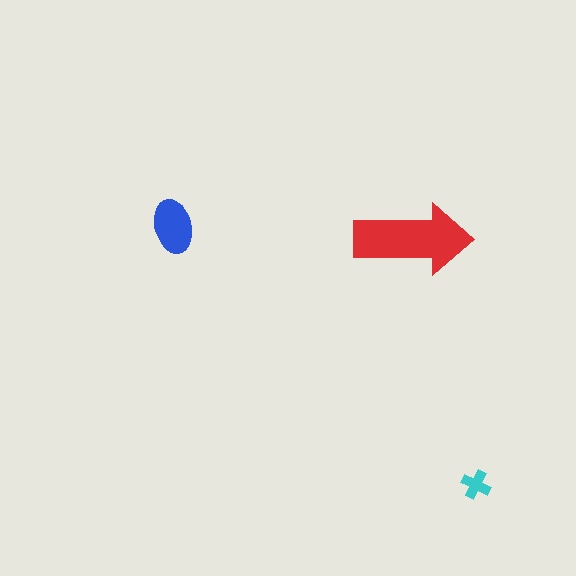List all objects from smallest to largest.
The cyan cross, the blue ellipse, the red arrow.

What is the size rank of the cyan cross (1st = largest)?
3rd.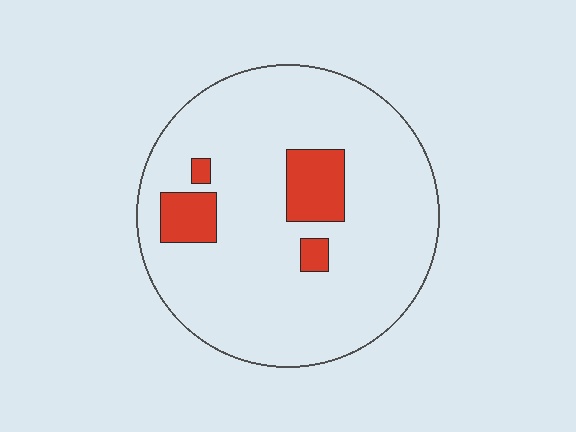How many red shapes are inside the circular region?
4.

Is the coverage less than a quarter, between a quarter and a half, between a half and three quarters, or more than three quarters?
Less than a quarter.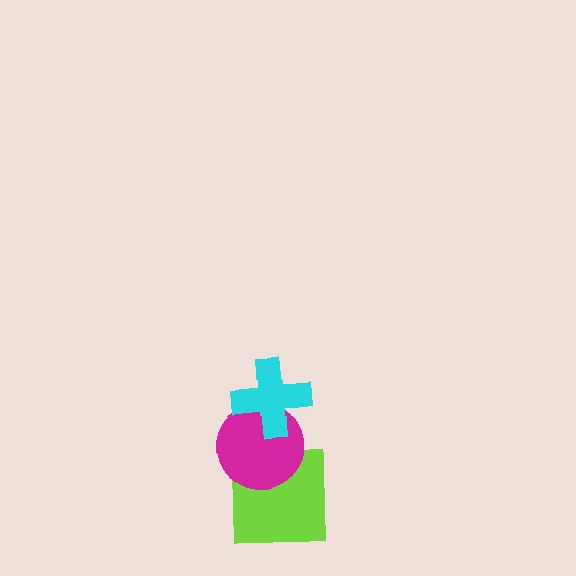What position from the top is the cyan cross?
The cyan cross is 1st from the top.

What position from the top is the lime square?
The lime square is 3rd from the top.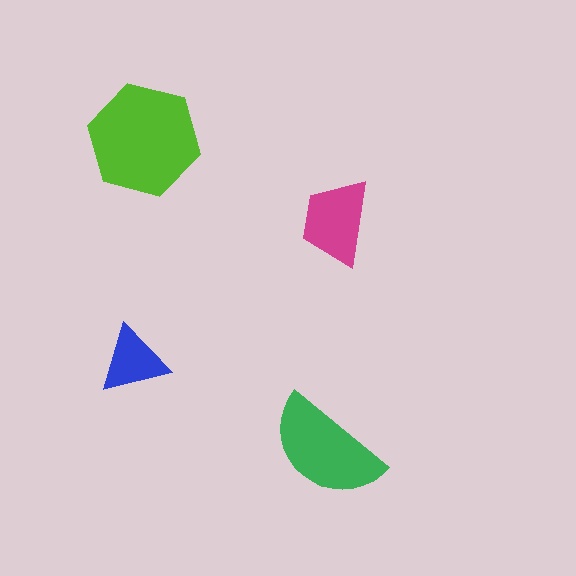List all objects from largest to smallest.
The lime hexagon, the green semicircle, the magenta trapezoid, the blue triangle.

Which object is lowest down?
The green semicircle is bottommost.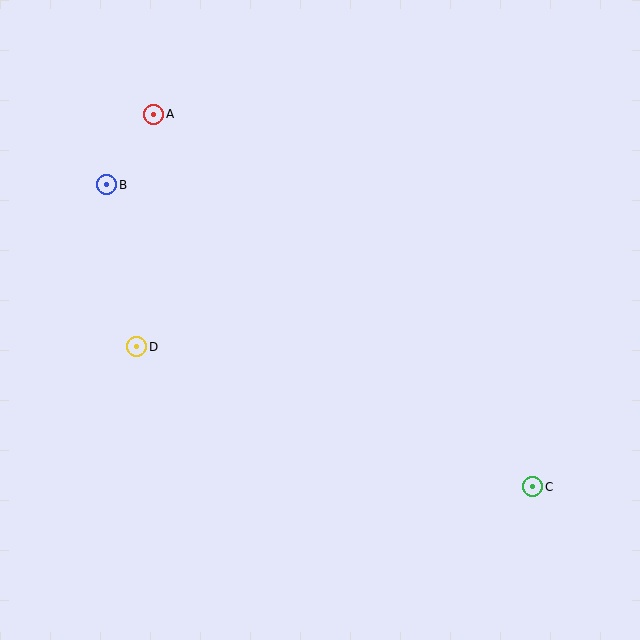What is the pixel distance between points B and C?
The distance between B and C is 522 pixels.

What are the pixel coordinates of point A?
Point A is at (154, 114).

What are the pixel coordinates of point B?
Point B is at (107, 185).